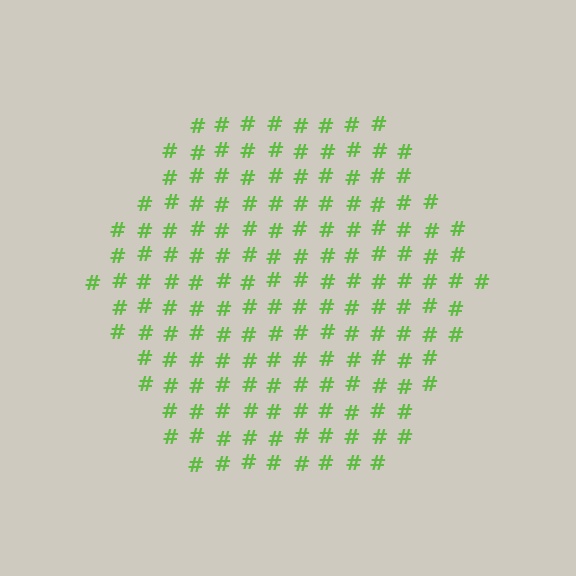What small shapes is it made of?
It is made of small hash symbols.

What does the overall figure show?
The overall figure shows a hexagon.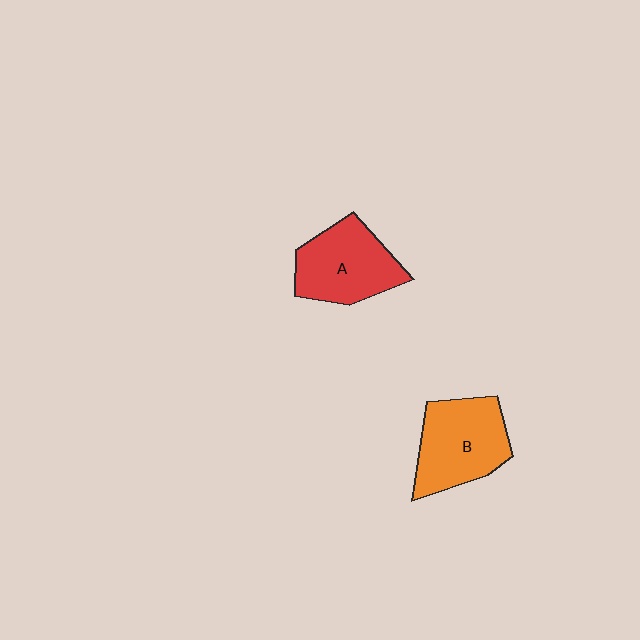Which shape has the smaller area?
Shape A (red).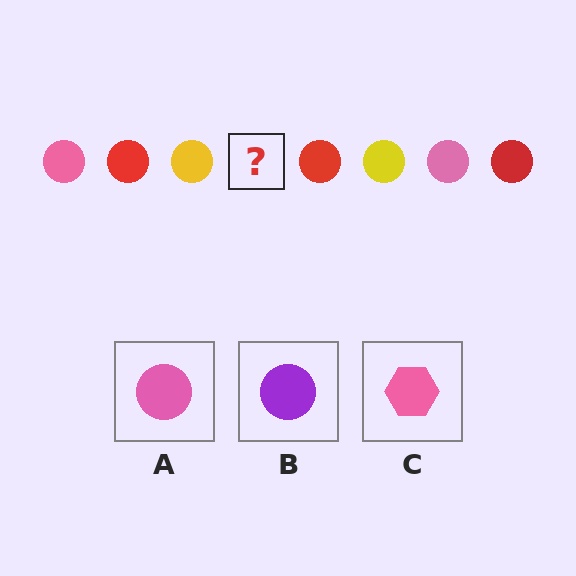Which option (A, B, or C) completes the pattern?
A.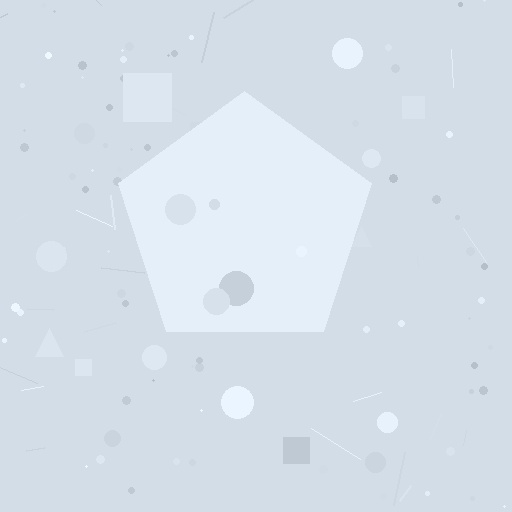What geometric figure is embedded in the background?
A pentagon is embedded in the background.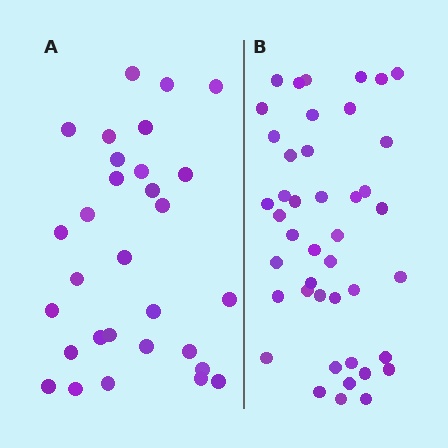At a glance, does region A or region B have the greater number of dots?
Region B (the right region) has more dots.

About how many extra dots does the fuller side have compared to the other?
Region B has approximately 15 more dots than region A.